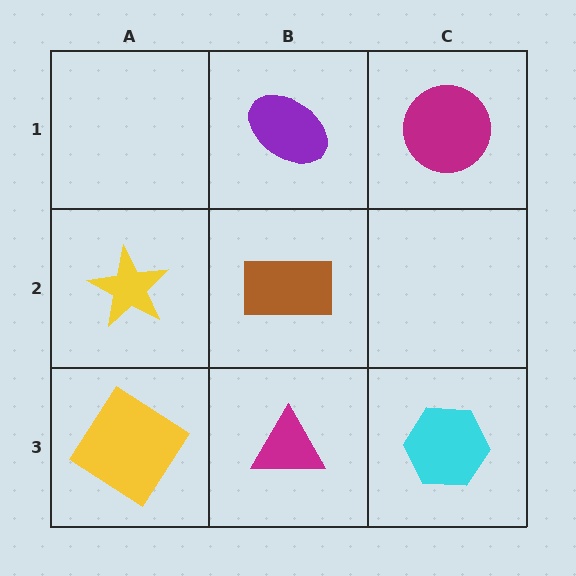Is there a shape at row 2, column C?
No, that cell is empty.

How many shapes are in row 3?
3 shapes.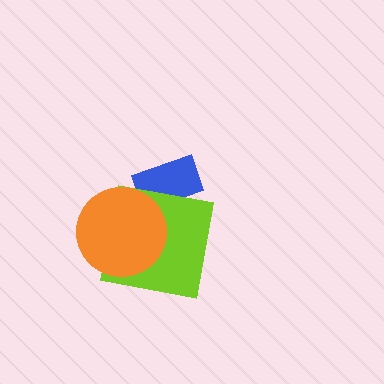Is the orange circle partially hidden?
No, no other shape covers it.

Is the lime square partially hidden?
Yes, it is partially covered by another shape.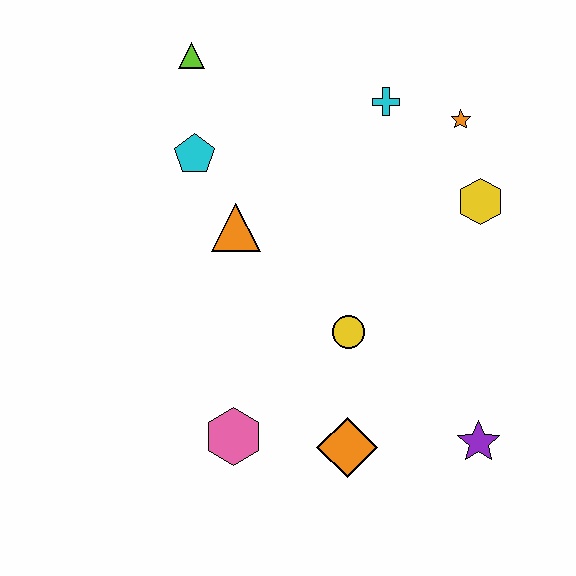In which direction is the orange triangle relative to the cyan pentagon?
The orange triangle is below the cyan pentagon.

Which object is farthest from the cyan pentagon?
The purple star is farthest from the cyan pentagon.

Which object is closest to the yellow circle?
The orange diamond is closest to the yellow circle.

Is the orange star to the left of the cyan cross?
No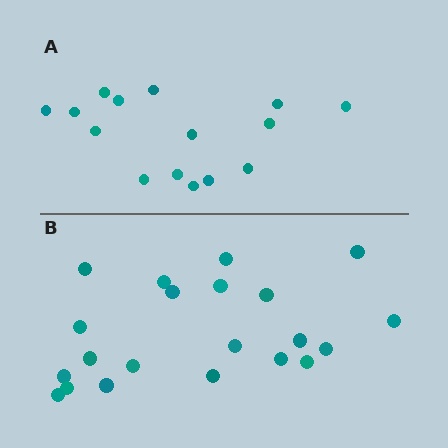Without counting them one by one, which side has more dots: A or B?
Region B (the bottom region) has more dots.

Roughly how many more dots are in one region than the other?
Region B has about 6 more dots than region A.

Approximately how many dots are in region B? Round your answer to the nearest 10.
About 20 dots. (The exact count is 21, which rounds to 20.)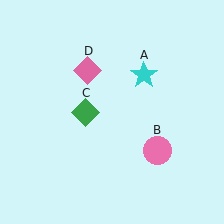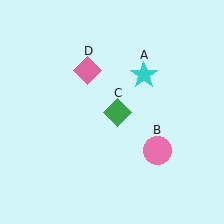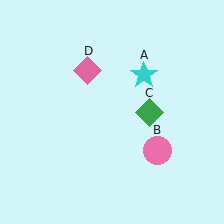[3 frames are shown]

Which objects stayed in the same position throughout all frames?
Cyan star (object A) and pink circle (object B) and pink diamond (object D) remained stationary.